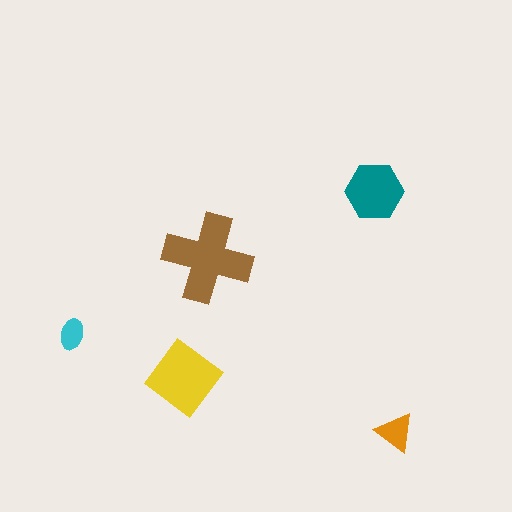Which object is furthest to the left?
The cyan ellipse is leftmost.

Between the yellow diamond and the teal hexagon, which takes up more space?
The yellow diamond.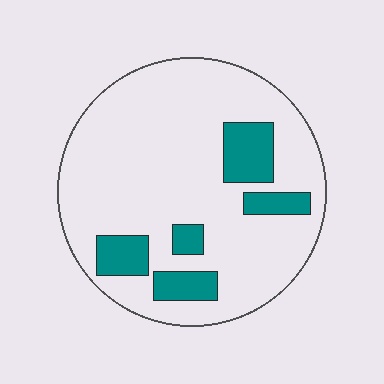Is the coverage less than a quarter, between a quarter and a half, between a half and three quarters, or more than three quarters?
Less than a quarter.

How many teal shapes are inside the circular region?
5.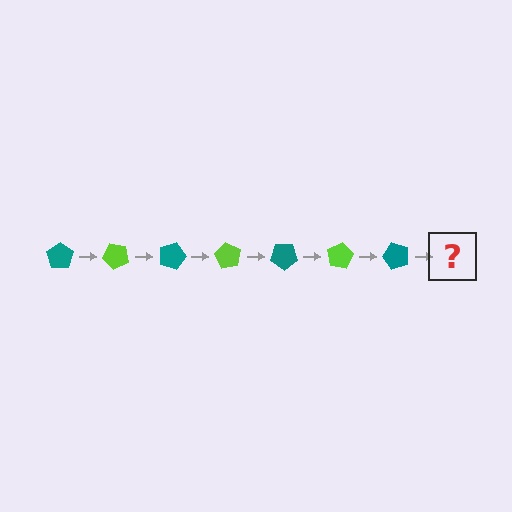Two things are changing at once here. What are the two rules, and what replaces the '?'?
The two rules are that it rotates 45 degrees each step and the color cycles through teal and lime. The '?' should be a lime pentagon, rotated 315 degrees from the start.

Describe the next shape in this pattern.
It should be a lime pentagon, rotated 315 degrees from the start.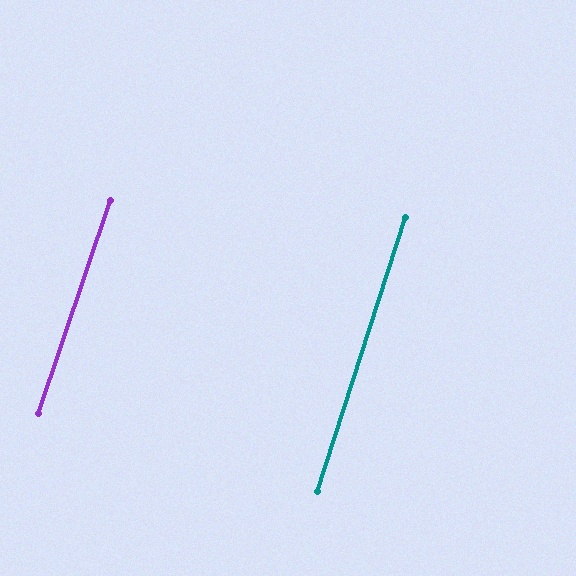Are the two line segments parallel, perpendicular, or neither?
Parallel — their directions differ by only 0.6°.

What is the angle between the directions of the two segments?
Approximately 1 degree.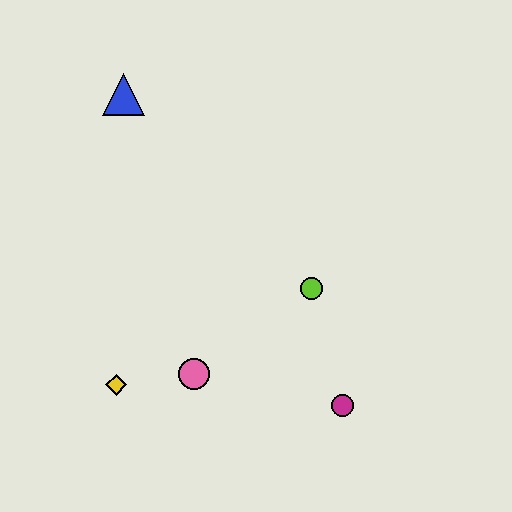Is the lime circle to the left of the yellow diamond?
No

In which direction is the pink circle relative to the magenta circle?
The pink circle is to the left of the magenta circle.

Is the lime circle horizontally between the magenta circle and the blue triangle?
Yes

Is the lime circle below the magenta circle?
No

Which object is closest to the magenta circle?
The lime circle is closest to the magenta circle.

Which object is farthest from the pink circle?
The blue triangle is farthest from the pink circle.